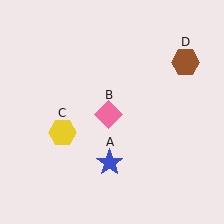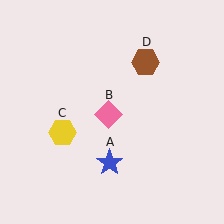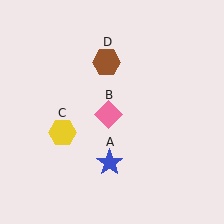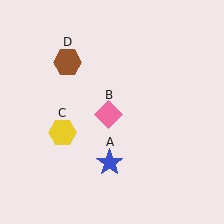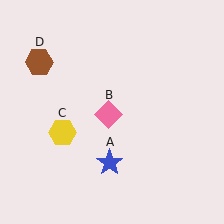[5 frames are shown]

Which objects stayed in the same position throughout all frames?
Blue star (object A) and pink diamond (object B) and yellow hexagon (object C) remained stationary.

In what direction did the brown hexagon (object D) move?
The brown hexagon (object D) moved left.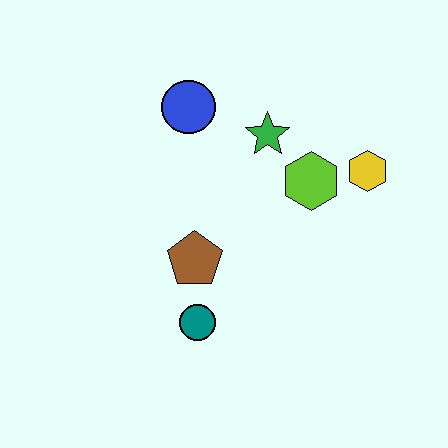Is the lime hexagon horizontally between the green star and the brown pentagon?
No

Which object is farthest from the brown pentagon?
The yellow hexagon is farthest from the brown pentagon.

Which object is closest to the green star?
The lime hexagon is closest to the green star.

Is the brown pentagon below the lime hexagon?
Yes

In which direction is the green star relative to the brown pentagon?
The green star is above the brown pentagon.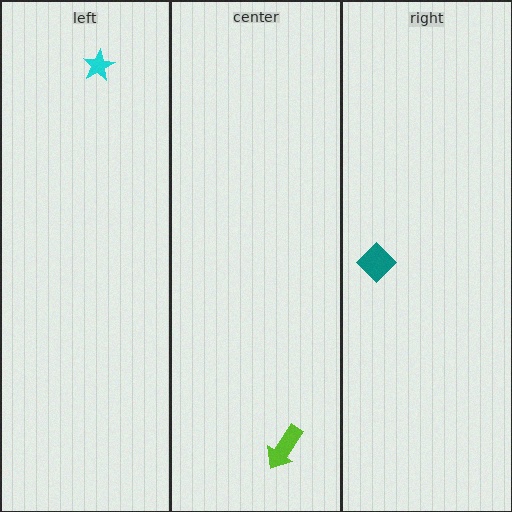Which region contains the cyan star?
The left region.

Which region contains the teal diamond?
The right region.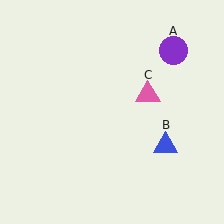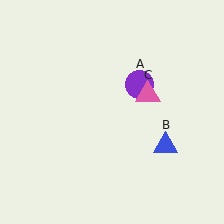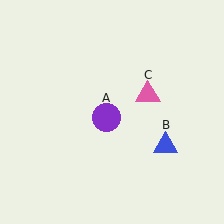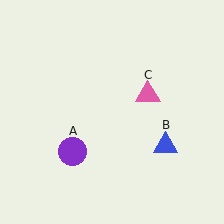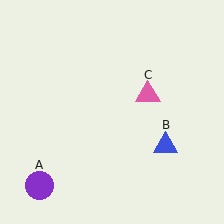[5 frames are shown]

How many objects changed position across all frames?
1 object changed position: purple circle (object A).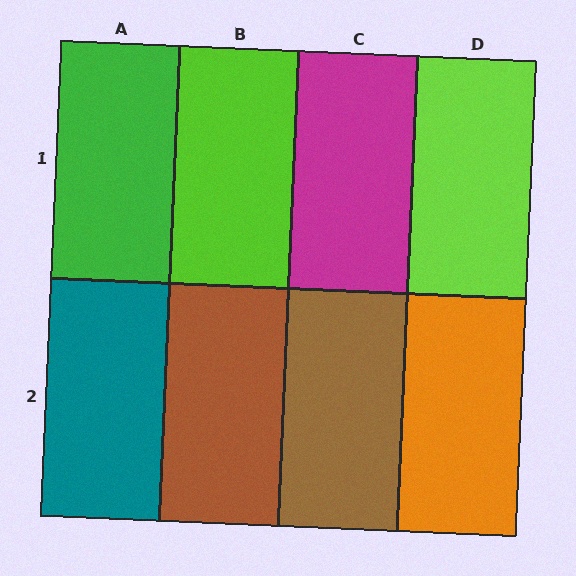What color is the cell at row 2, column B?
Brown.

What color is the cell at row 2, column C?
Brown.